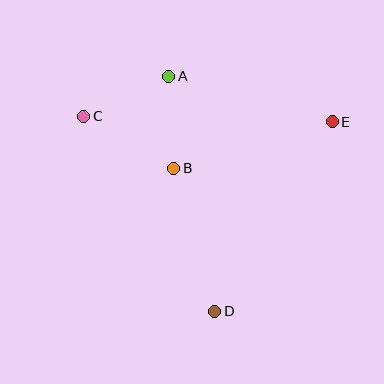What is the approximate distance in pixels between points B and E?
The distance between B and E is approximately 165 pixels.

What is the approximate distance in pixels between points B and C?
The distance between B and C is approximately 104 pixels.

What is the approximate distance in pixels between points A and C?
The distance between A and C is approximately 94 pixels.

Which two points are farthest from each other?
Points C and E are farthest from each other.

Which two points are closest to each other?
Points A and B are closest to each other.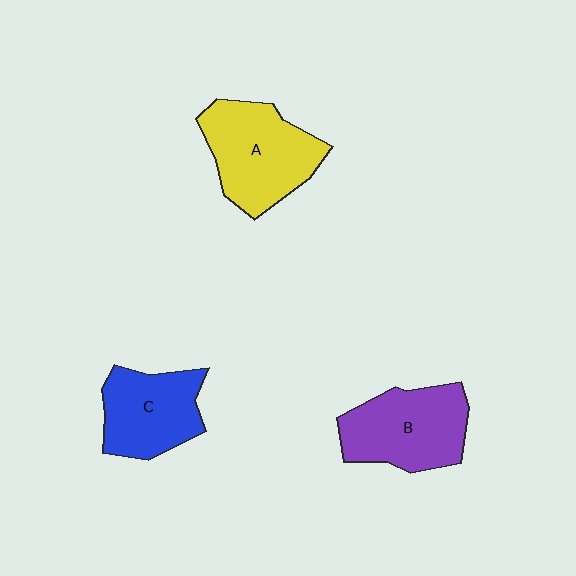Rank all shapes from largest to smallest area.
From largest to smallest: A (yellow), B (purple), C (blue).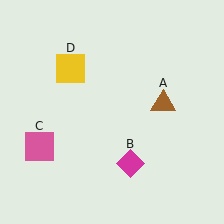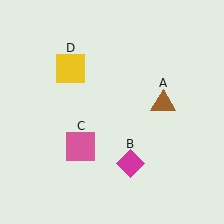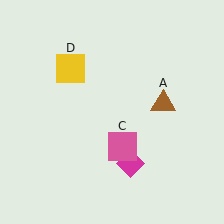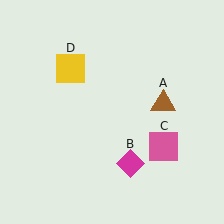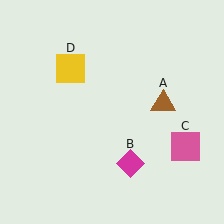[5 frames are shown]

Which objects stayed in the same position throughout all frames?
Brown triangle (object A) and magenta diamond (object B) and yellow square (object D) remained stationary.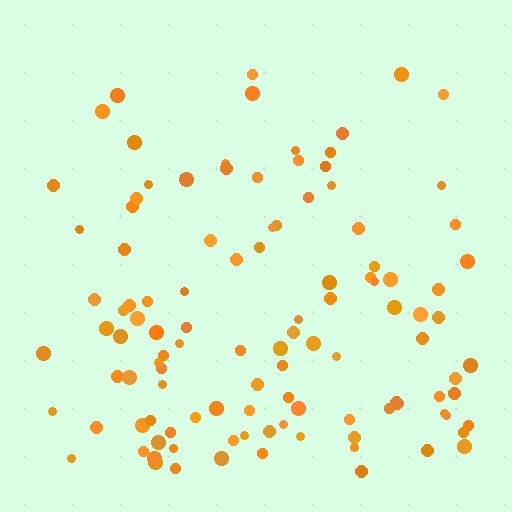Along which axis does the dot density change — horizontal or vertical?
Vertical.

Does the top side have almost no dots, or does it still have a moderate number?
Still a moderate number, just noticeably fewer than the bottom.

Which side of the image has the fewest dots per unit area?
The top.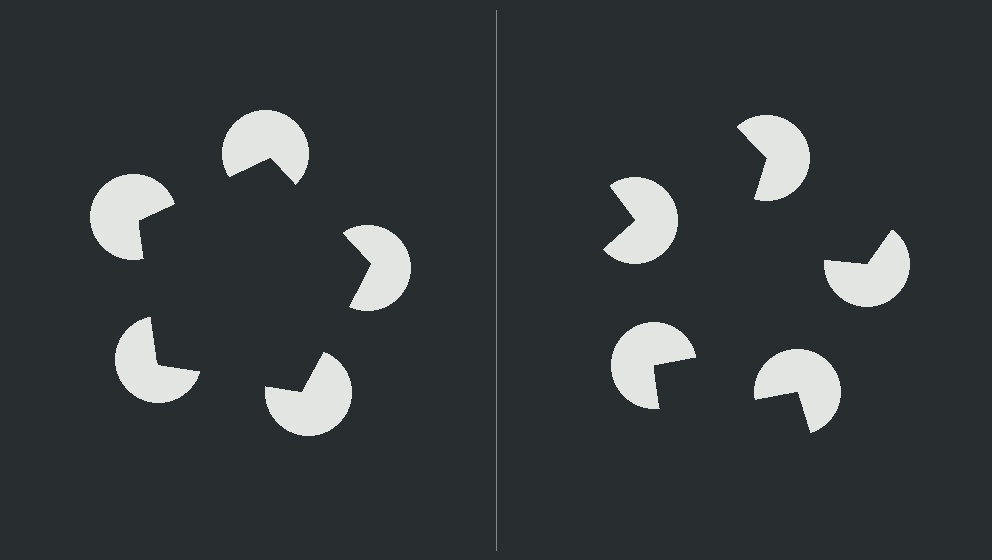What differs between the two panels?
The pac-man discs are positioned identically on both sides; only the wedge orientations differ. On the left they align to a pentagon; on the right they are misaligned.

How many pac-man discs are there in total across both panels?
10 — 5 on each side.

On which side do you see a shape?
An illusory pentagon appears on the left side. On the right side the wedge cuts are rotated, so no coherent shape forms.